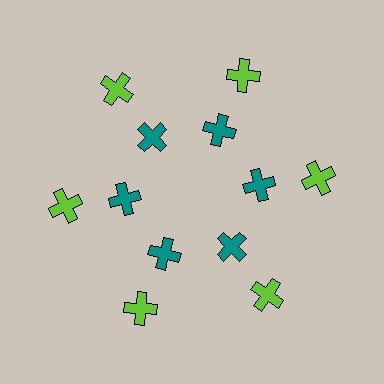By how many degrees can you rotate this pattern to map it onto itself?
The pattern maps onto itself every 60 degrees of rotation.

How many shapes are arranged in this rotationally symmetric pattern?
There are 12 shapes, arranged in 6 groups of 2.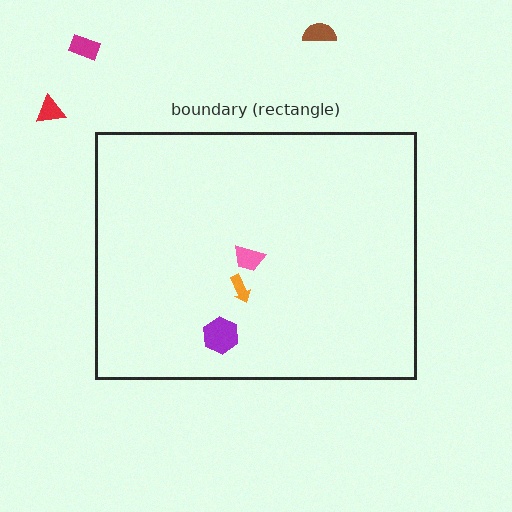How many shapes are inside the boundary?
3 inside, 3 outside.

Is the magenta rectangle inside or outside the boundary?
Outside.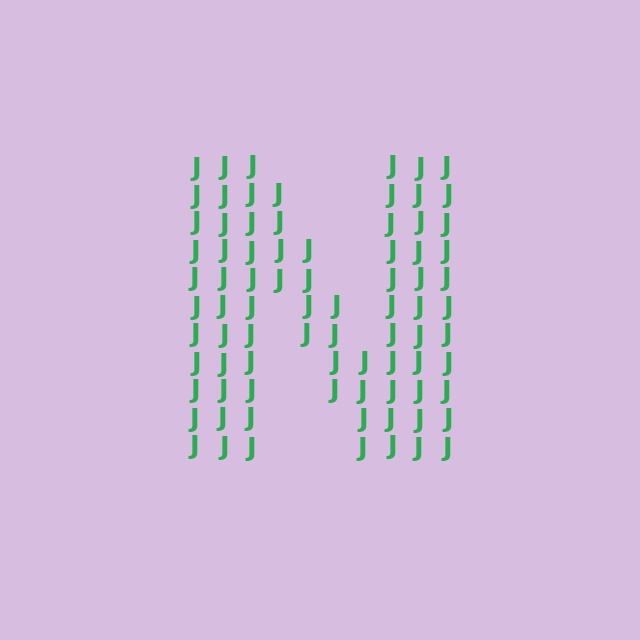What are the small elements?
The small elements are letter J's.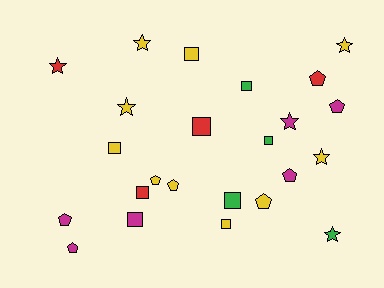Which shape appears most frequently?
Square, with 9 objects.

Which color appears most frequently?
Yellow, with 10 objects.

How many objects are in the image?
There are 24 objects.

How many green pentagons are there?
There are no green pentagons.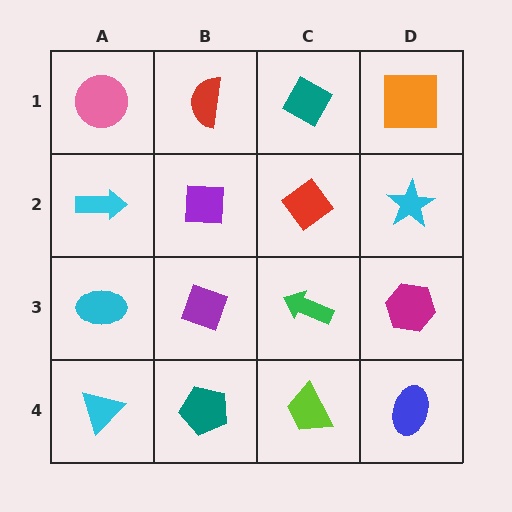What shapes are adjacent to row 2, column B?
A red semicircle (row 1, column B), a purple diamond (row 3, column B), a cyan arrow (row 2, column A), a red diamond (row 2, column C).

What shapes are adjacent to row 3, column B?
A purple square (row 2, column B), a teal pentagon (row 4, column B), a cyan ellipse (row 3, column A), a green arrow (row 3, column C).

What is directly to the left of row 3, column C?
A purple diamond.